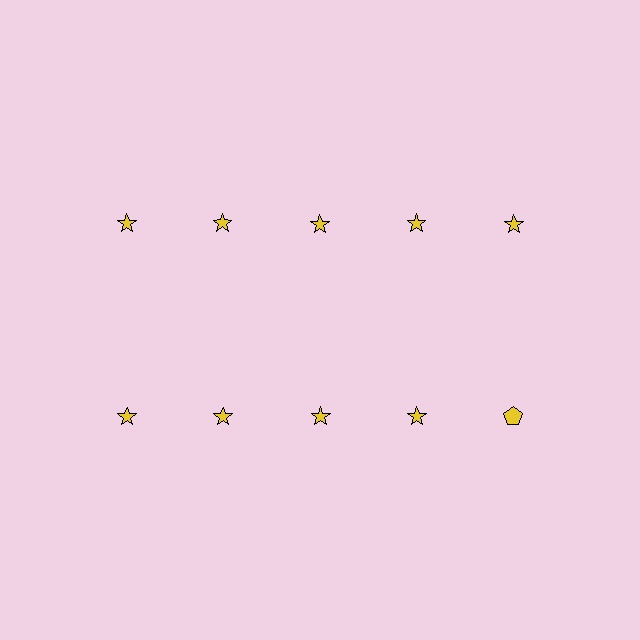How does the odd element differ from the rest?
It has a different shape: pentagon instead of star.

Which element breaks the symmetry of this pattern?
The yellow pentagon in the second row, rightmost column breaks the symmetry. All other shapes are yellow stars.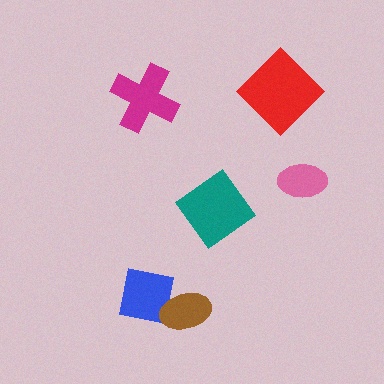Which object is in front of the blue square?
The brown ellipse is in front of the blue square.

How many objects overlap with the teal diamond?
0 objects overlap with the teal diamond.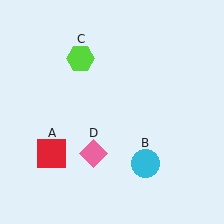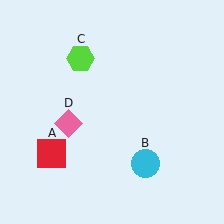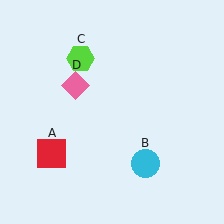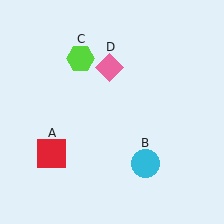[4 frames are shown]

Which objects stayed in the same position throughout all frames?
Red square (object A) and cyan circle (object B) and lime hexagon (object C) remained stationary.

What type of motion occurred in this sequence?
The pink diamond (object D) rotated clockwise around the center of the scene.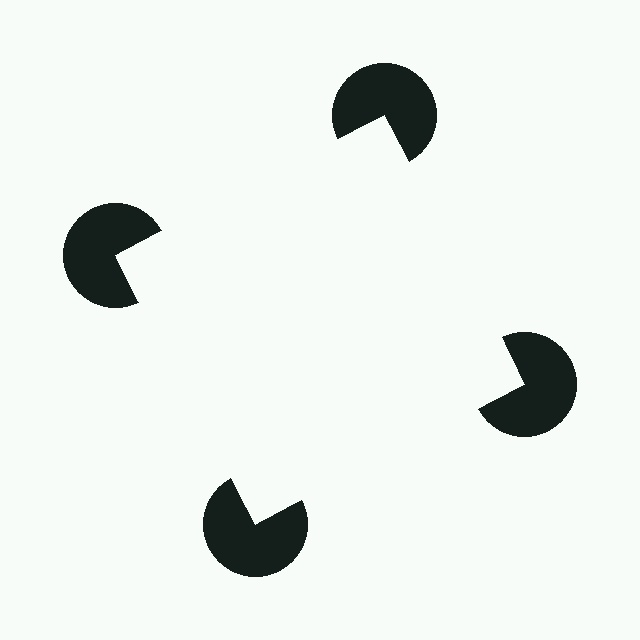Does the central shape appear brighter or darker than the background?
It typically appears slightly brighter than the background, even though no actual brightness change is drawn.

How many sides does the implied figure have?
4 sides.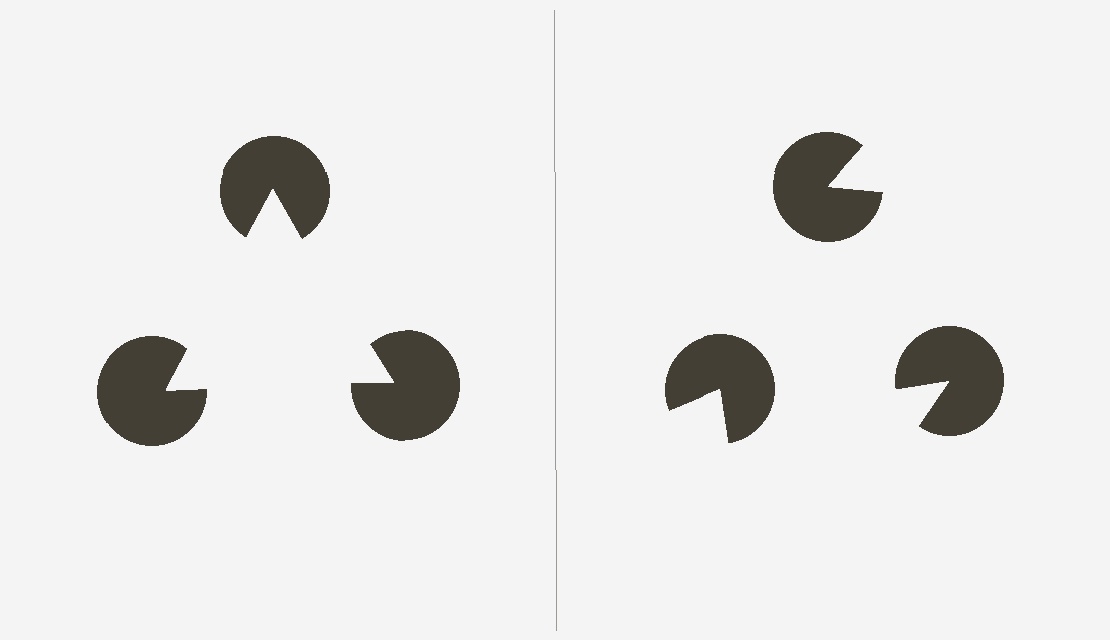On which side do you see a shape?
An illusory triangle appears on the left side. On the right side the wedge cuts are rotated, so no coherent shape forms.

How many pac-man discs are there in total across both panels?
6 — 3 on each side.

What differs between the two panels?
The pac-man discs are positioned identically on both sides; only the wedge orientations differ. On the left they align to a triangle; on the right they are misaligned.